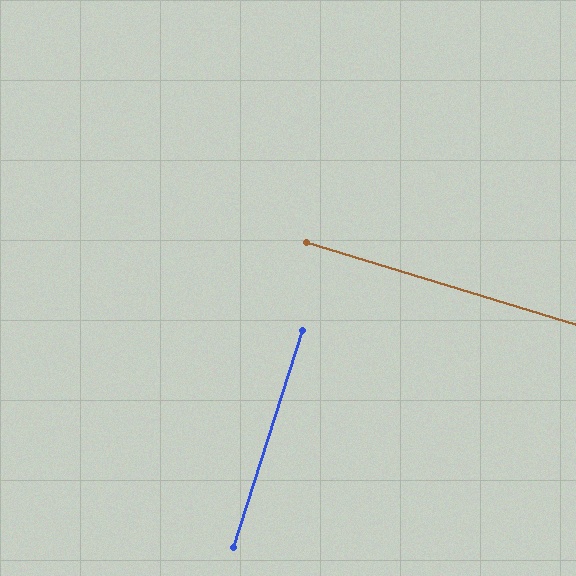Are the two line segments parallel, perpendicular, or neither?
Perpendicular — they meet at approximately 89°.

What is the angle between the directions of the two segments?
Approximately 89 degrees.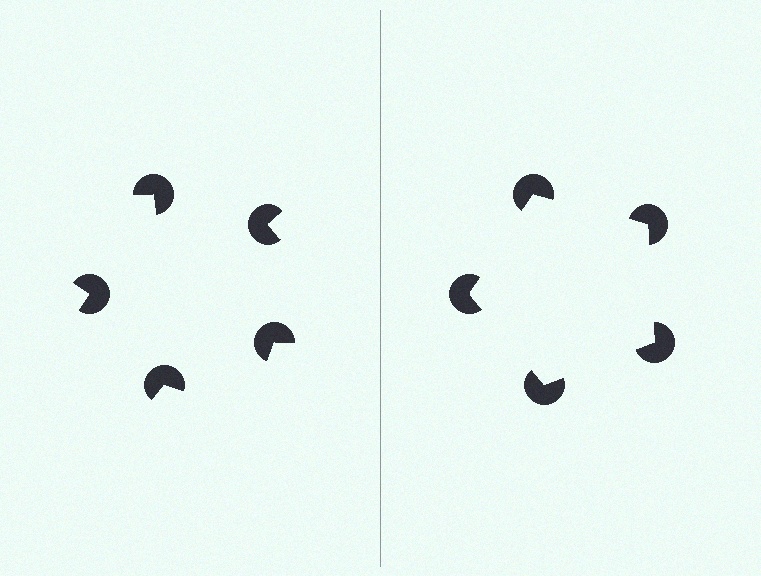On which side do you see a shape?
An illusory pentagon appears on the right side. On the left side the wedge cuts are rotated, so no coherent shape forms.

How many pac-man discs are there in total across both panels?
10 — 5 on each side.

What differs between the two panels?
The pac-man discs are positioned identically on both sides; only the wedge orientations differ. On the right they align to a pentagon; on the left they are misaligned.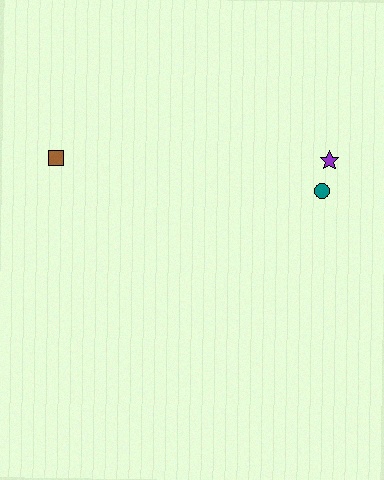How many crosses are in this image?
There are no crosses.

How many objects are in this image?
There are 3 objects.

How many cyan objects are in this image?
There are no cyan objects.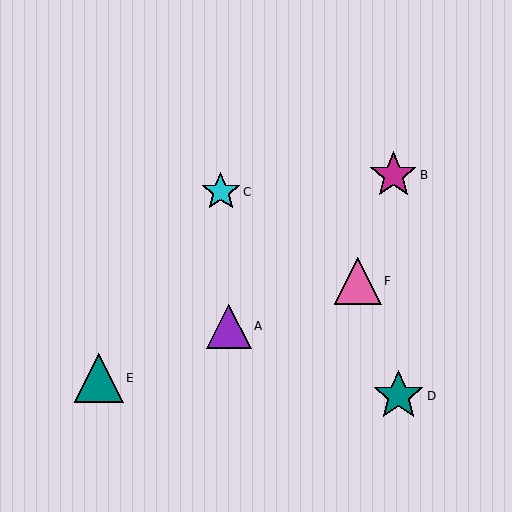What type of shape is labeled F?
Shape F is a pink triangle.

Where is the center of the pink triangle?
The center of the pink triangle is at (358, 281).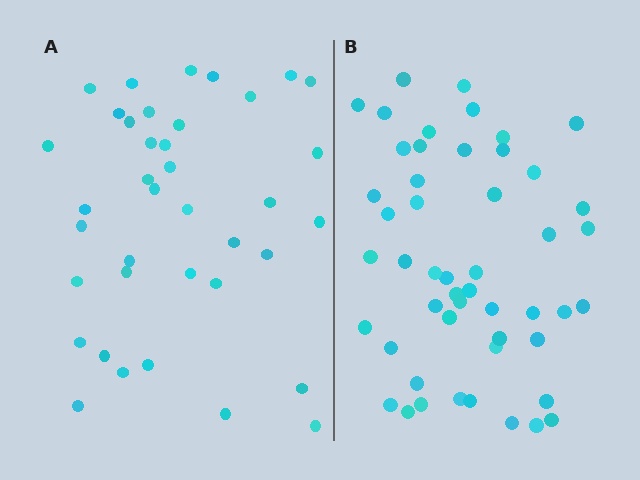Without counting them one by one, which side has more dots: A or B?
Region B (the right region) has more dots.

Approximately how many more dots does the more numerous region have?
Region B has roughly 12 or so more dots than region A.